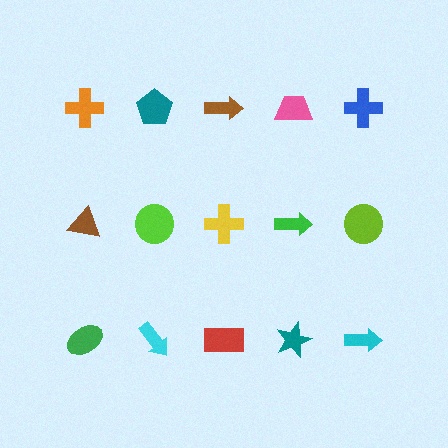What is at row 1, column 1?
An orange cross.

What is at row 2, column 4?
A green arrow.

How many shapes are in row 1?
5 shapes.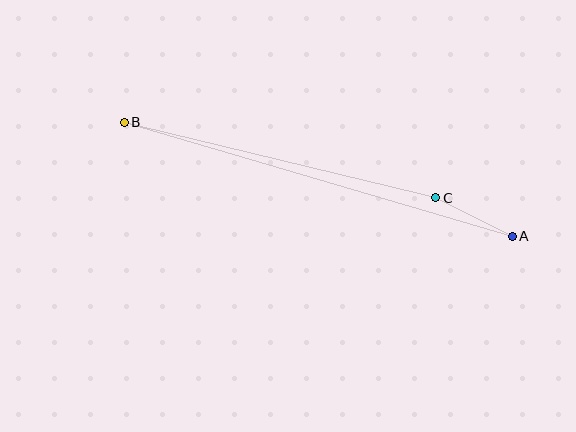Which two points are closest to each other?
Points A and C are closest to each other.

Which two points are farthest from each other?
Points A and B are farthest from each other.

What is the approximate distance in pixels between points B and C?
The distance between B and C is approximately 320 pixels.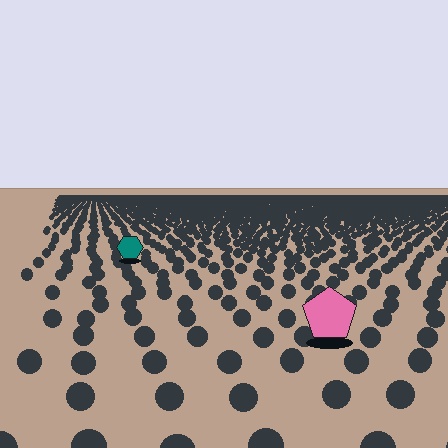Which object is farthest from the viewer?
The teal hexagon is farthest from the viewer. It appears smaller and the ground texture around it is denser.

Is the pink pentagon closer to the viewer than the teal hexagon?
Yes. The pink pentagon is closer — you can tell from the texture gradient: the ground texture is coarser near it.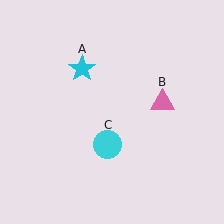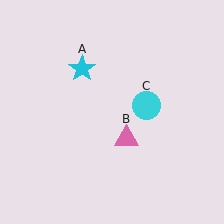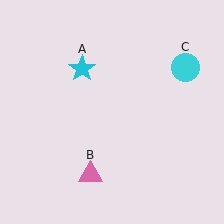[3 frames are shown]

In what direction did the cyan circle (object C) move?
The cyan circle (object C) moved up and to the right.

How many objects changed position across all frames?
2 objects changed position: pink triangle (object B), cyan circle (object C).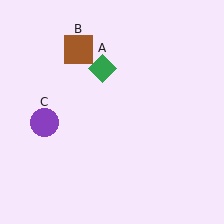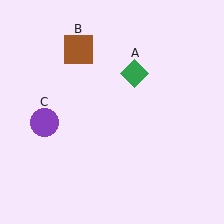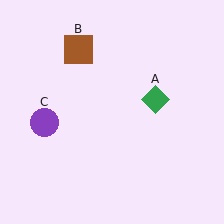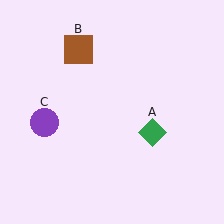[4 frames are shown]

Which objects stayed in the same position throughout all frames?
Brown square (object B) and purple circle (object C) remained stationary.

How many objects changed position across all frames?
1 object changed position: green diamond (object A).